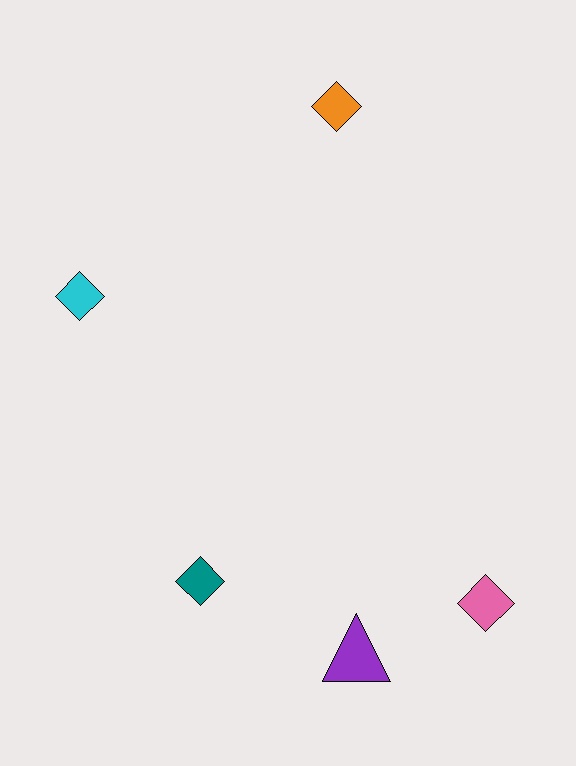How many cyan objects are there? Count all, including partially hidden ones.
There is 1 cyan object.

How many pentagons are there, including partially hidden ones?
There are no pentagons.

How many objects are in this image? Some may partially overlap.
There are 5 objects.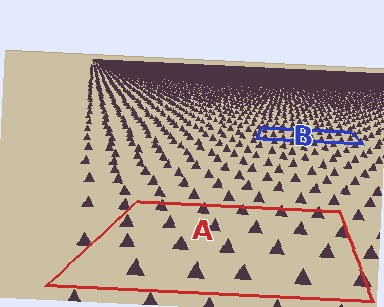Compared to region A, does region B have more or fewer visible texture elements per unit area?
Region B has more texture elements per unit area — they are packed more densely because it is farther away.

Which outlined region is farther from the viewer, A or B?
Region B is farther from the viewer — the texture elements inside it appear smaller and more densely packed.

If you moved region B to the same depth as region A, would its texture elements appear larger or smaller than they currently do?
They would appear larger. At a closer depth, the same texture elements are projected at a bigger on-screen size.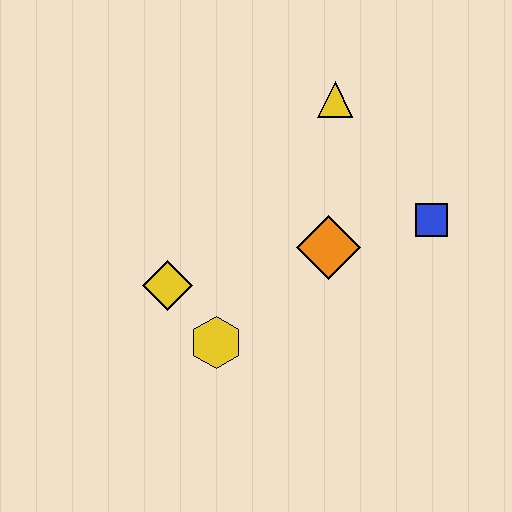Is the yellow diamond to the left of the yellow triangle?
Yes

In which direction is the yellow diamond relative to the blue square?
The yellow diamond is to the left of the blue square.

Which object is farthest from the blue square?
The yellow diamond is farthest from the blue square.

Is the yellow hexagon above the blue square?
No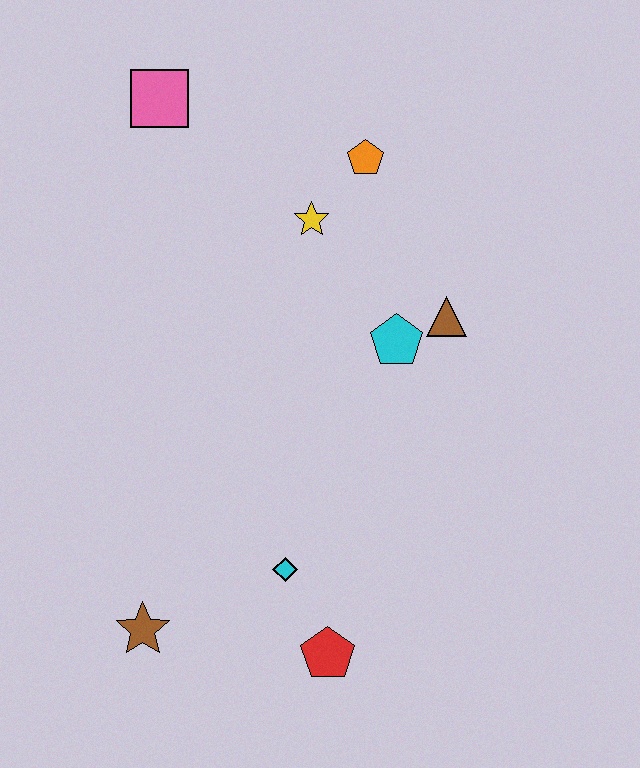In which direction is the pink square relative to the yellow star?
The pink square is to the left of the yellow star.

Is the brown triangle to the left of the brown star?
No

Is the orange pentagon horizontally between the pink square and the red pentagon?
No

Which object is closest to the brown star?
The cyan diamond is closest to the brown star.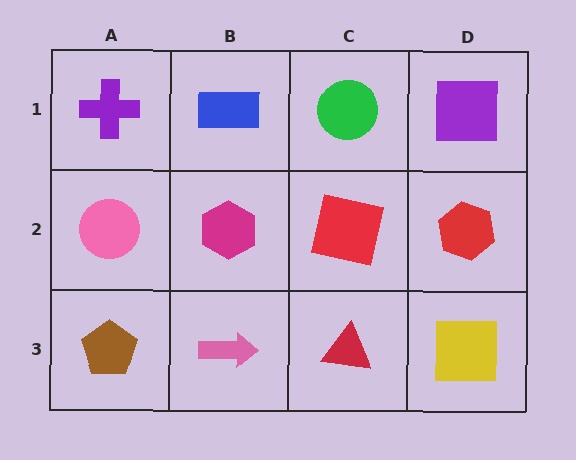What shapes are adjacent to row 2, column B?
A blue rectangle (row 1, column B), a pink arrow (row 3, column B), a pink circle (row 2, column A), a red square (row 2, column C).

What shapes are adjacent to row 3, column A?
A pink circle (row 2, column A), a pink arrow (row 3, column B).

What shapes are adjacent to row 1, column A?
A pink circle (row 2, column A), a blue rectangle (row 1, column B).